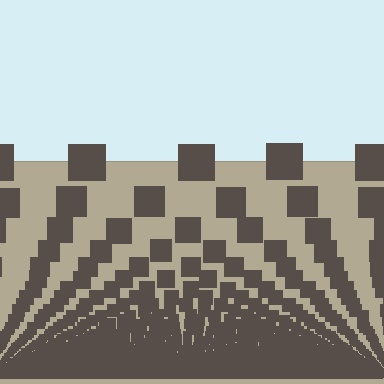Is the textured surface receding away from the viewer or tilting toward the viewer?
The surface appears to tilt toward the viewer. Texture elements get larger and sparser toward the top.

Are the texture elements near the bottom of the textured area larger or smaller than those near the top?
Smaller. The gradient is inverted — elements near the bottom are smaller and denser.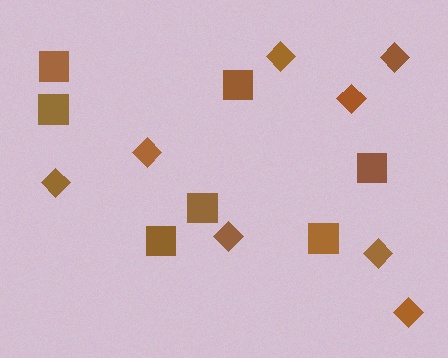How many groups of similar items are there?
There are 2 groups: one group of diamonds (8) and one group of squares (7).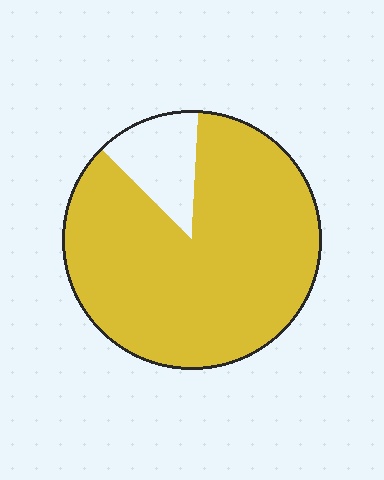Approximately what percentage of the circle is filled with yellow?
Approximately 85%.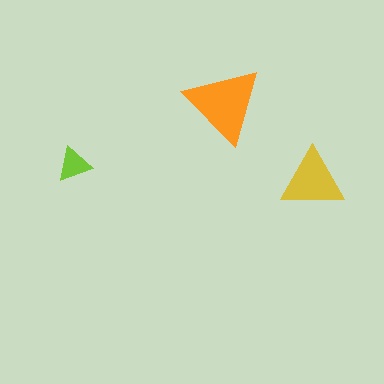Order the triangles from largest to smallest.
the orange one, the yellow one, the lime one.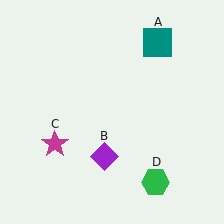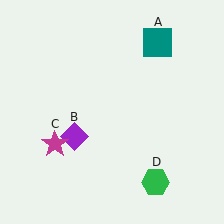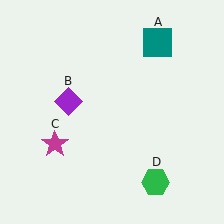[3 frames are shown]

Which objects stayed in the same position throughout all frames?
Teal square (object A) and magenta star (object C) and green hexagon (object D) remained stationary.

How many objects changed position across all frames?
1 object changed position: purple diamond (object B).